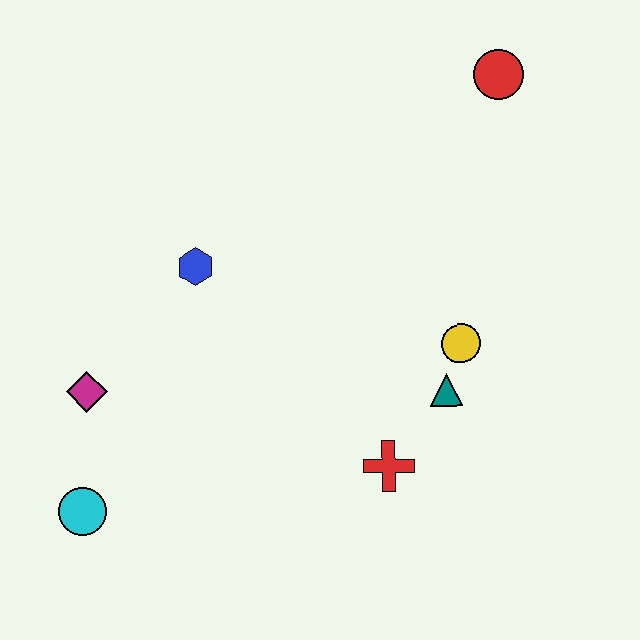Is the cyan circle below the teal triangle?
Yes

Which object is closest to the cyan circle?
The magenta diamond is closest to the cyan circle.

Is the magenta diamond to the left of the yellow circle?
Yes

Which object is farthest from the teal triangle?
The cyan circle is farthest from the teal triangle.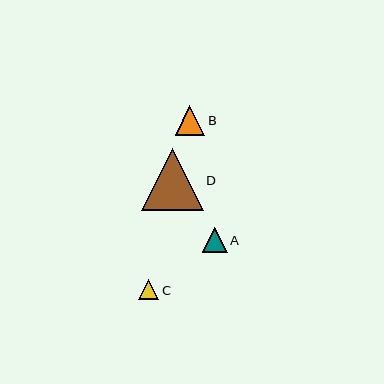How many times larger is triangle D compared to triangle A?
Triangle D is approximately 2.5 times the size of triangle A.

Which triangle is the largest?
Triangle D is the largest with a size of approximately 62 pixels.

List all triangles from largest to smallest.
From largest to smallest: D, B, A, C.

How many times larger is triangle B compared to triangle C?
Triangle B is approximately 1.5 times the size of triangle C.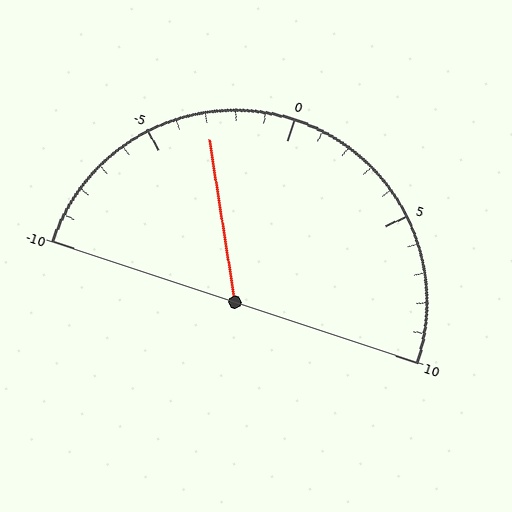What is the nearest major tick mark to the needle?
The nearest major tick mark is -5.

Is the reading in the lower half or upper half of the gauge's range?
The reading is in the lower half of the range (-10 to 10).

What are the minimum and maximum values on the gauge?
The gauge ranges from -10 to 10.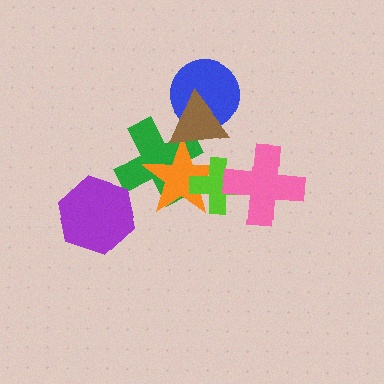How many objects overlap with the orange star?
3 objects overlap with the orange star.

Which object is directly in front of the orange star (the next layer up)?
The brown triangle is directly in front of the orange star.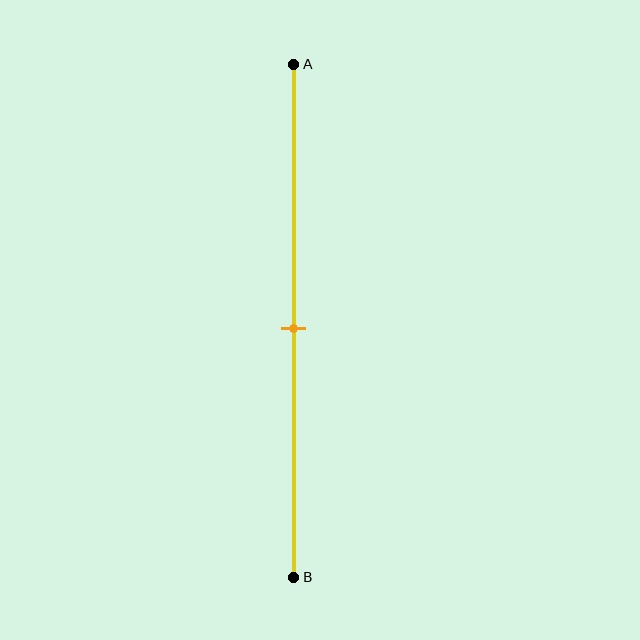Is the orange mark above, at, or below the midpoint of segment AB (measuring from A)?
The orange mark is approximately at the midpoint of segment AB.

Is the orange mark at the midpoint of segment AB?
Yes, the mark is approximately at the midpoint.